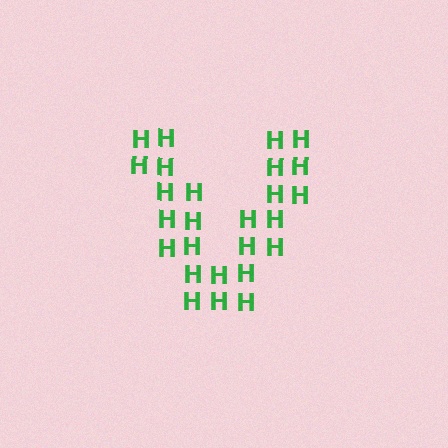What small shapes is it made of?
It is made of small letter H's.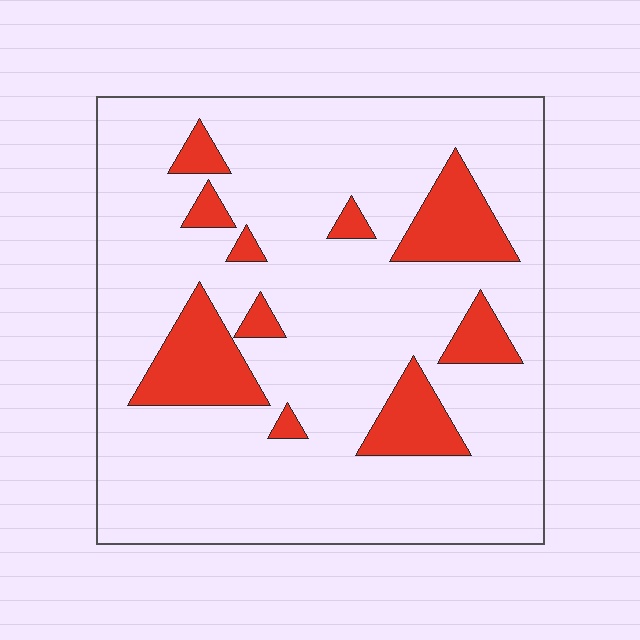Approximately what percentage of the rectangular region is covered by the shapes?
Approximately 15%.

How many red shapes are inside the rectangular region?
10.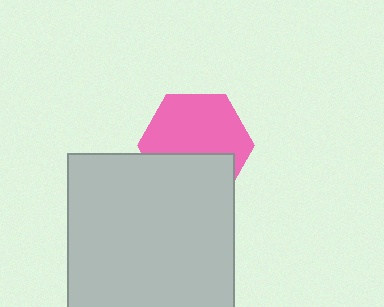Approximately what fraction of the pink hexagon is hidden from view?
Roughly 38% of the pink hexagon is hidden behind the light gray square.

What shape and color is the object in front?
The object in front is a light gray square.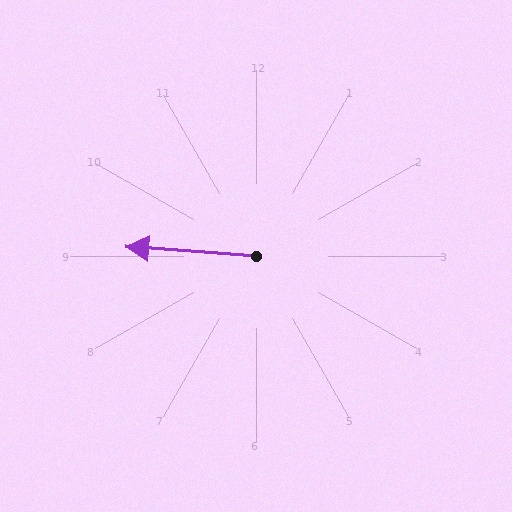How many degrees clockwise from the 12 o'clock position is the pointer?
Approximately 274 degrees.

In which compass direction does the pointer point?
West.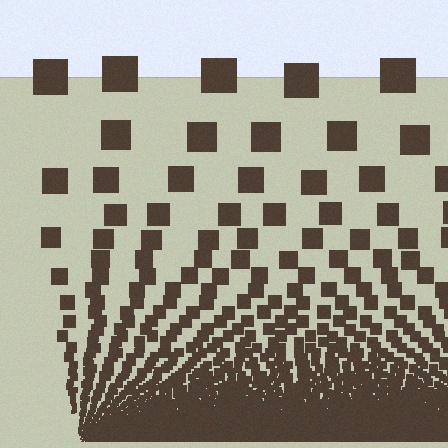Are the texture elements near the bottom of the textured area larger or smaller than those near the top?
Smaller. The gradient is inverted — elements near the bottom are smaller and denser.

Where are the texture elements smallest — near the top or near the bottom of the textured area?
Near the bottom.